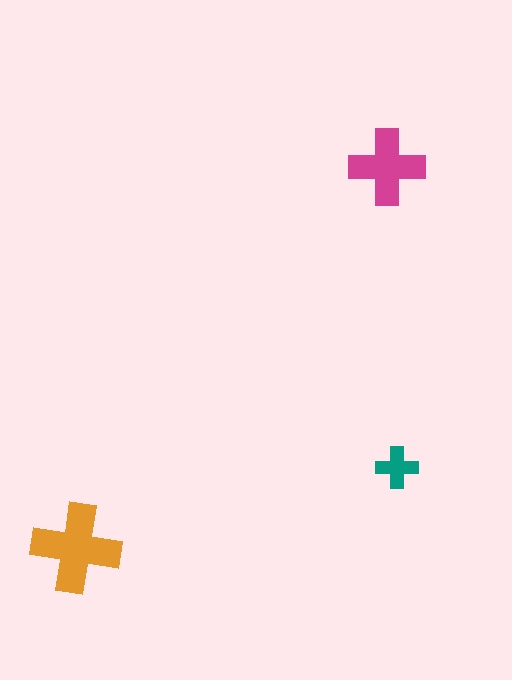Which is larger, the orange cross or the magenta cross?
The orange one.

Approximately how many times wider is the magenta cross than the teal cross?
About 2 times wider.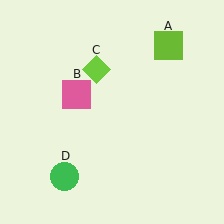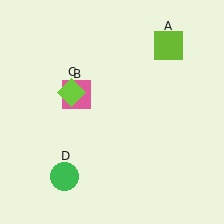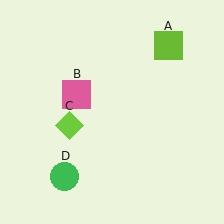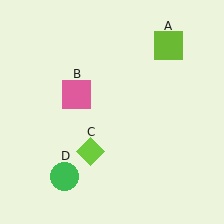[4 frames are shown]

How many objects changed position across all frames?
1 object changed position: lime diamond (object C).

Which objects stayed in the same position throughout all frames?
Lime square (object A) and pink square (object B) and green circle (object D) remained stationary.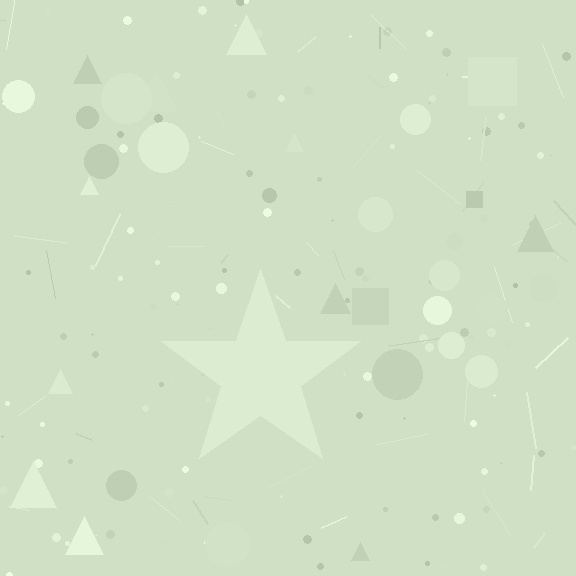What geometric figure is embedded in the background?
A star is embedded in the background.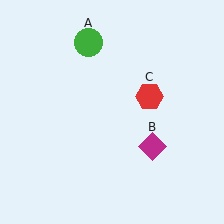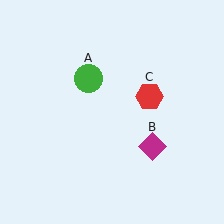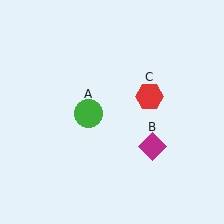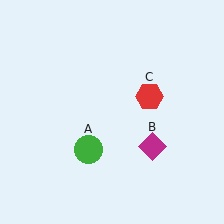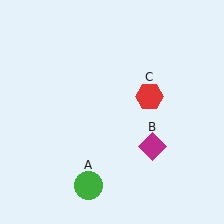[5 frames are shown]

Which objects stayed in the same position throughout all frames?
Magenta diamond (object B) and red hexagon (object C) remained stationary.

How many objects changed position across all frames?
1 object changed position: green circle (object A).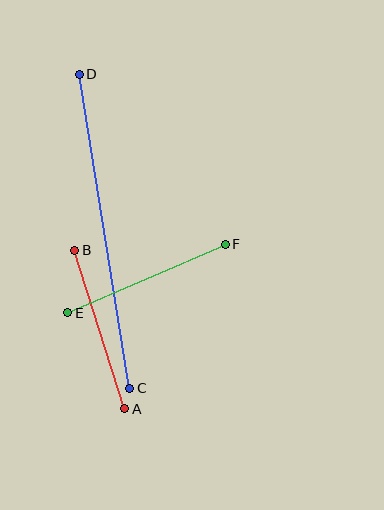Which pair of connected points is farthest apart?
Points C and D are farthest apart.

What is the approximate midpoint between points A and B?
The midpoint is at approximately (100, 330) pixels.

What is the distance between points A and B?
The distance is approximately 166 pixels.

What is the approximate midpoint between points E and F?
The midpoint is at approximately (146, 279) pixels.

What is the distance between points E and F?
The distance is approximately 172 pixels.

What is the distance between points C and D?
The distance is approximately 318 pixels.